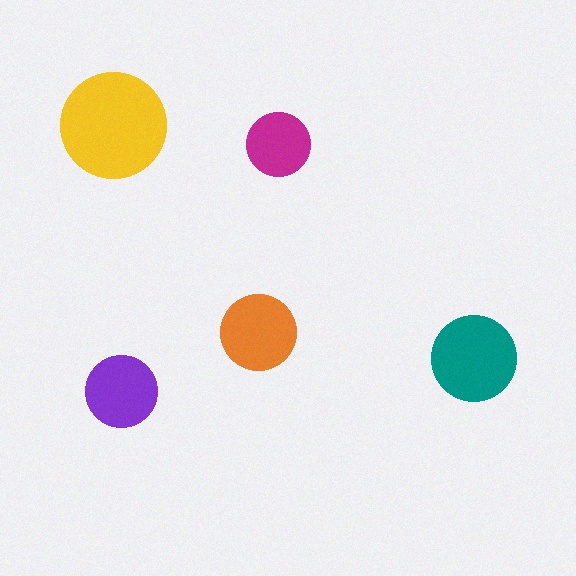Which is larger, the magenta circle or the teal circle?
The teal one.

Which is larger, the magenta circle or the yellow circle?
The yellow one.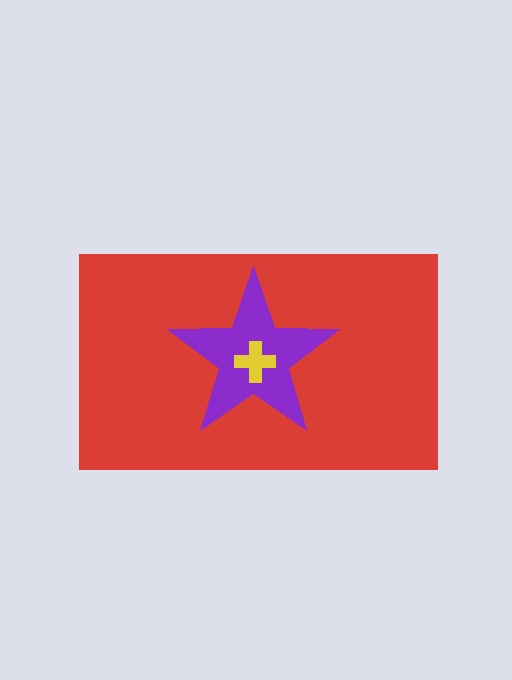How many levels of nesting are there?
3.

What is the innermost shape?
The yellow cross.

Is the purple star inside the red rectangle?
Yes.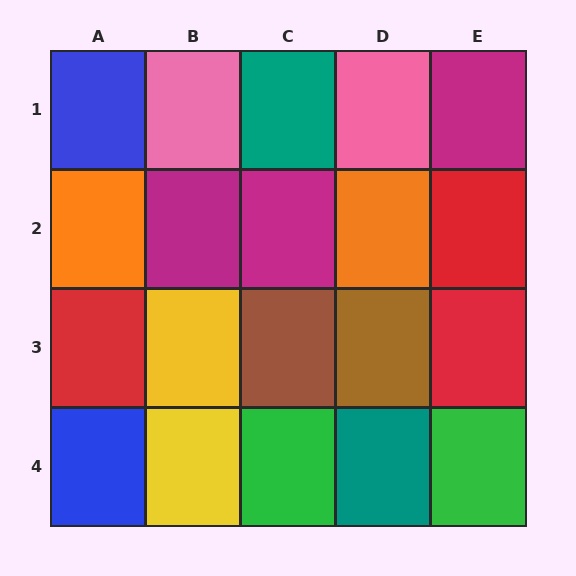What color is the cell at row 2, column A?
Orange.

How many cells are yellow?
2 cells are yellow.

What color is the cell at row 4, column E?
Green.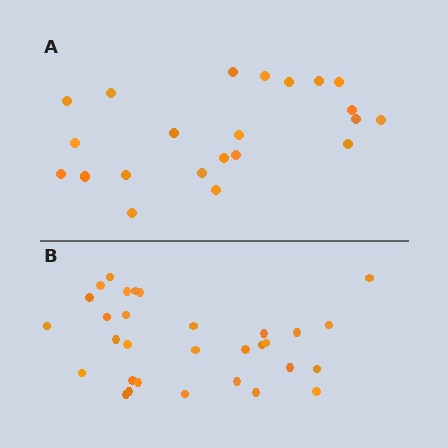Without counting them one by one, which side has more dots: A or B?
Region B (the bottom region) has more dots.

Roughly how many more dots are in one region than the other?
Region B has roughly 8 or so more dots than region A.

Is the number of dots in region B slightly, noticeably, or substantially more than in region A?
Region B has noticeably more, but not dramatically so. The ratio is roughly 1.4 to 1.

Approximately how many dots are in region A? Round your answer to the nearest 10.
About 20 dots. (The exact count is 22, which rounds to 20.)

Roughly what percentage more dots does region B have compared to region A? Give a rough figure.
About 40% more.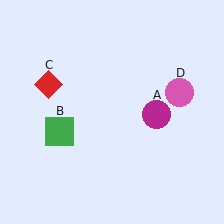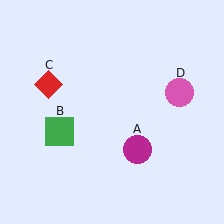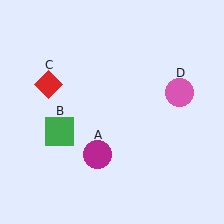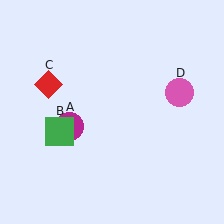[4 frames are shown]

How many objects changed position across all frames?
1 object changed position: magenta circle (object A).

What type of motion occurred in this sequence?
The magenta circle (object A) rotated clockwise around the center of the scene.